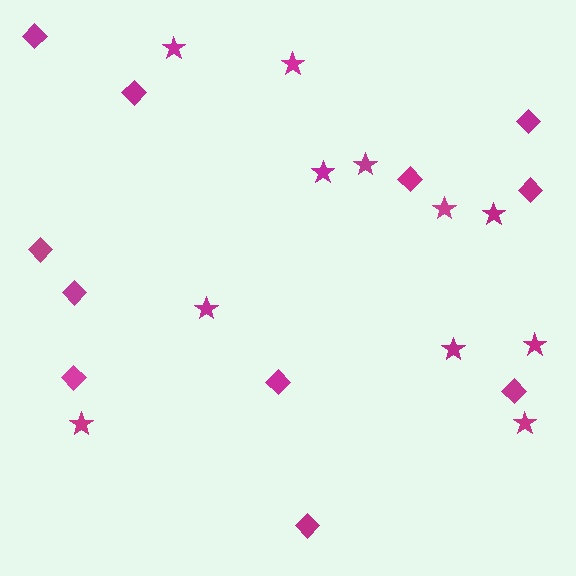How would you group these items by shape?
There are 2 groups: one group of stars (11) and one group of diamonds (11).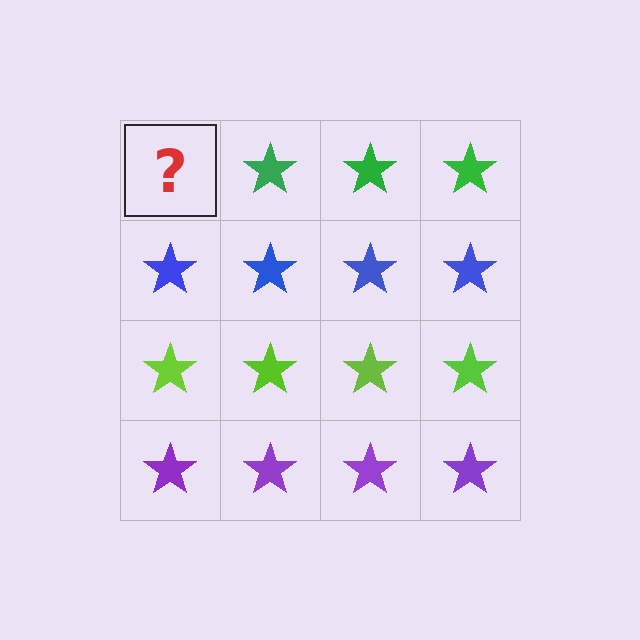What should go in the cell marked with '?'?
The missing cell should contain a green star.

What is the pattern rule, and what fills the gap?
The rule is that each row has a consistent color. The gap should be filled with a green star.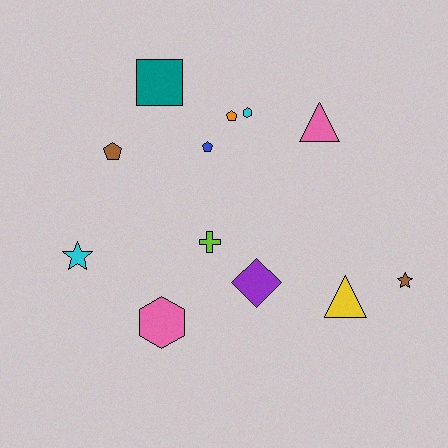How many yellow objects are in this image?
There is 1 yellow object.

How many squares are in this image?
There is 1 square.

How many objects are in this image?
There are 12 objects.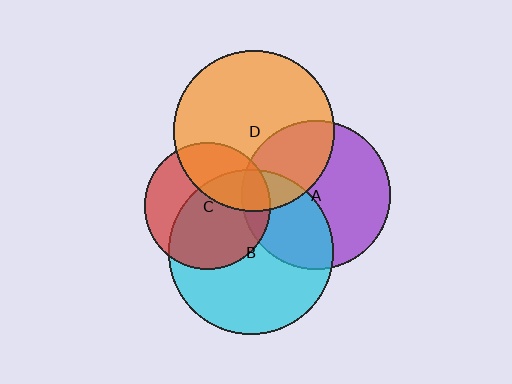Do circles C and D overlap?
Yes.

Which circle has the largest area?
Circle B (cyan).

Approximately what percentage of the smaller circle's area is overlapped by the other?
Approximately 35%.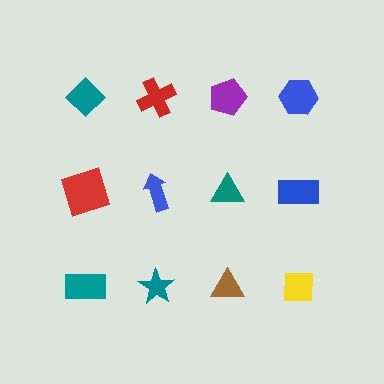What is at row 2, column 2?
A blue arrow.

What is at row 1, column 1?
A teal diamond.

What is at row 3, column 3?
A brown triangle.